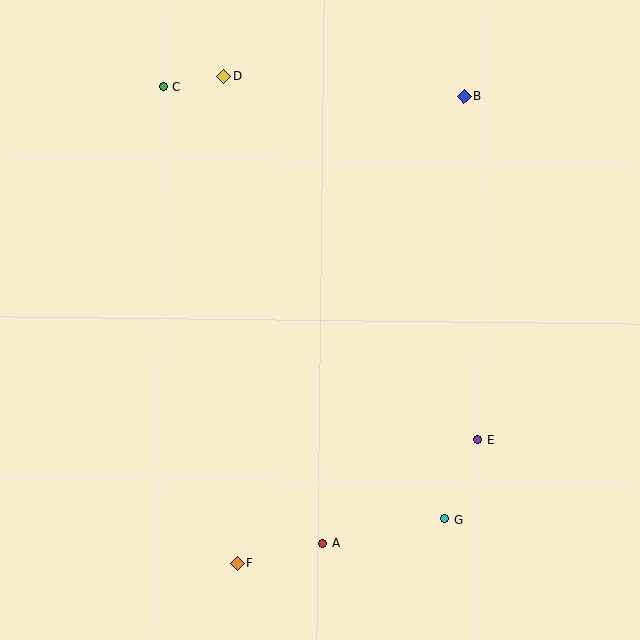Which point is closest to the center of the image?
Point E at (477, 440) is closest to the center.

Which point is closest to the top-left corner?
Point C is closest to the top-left corner.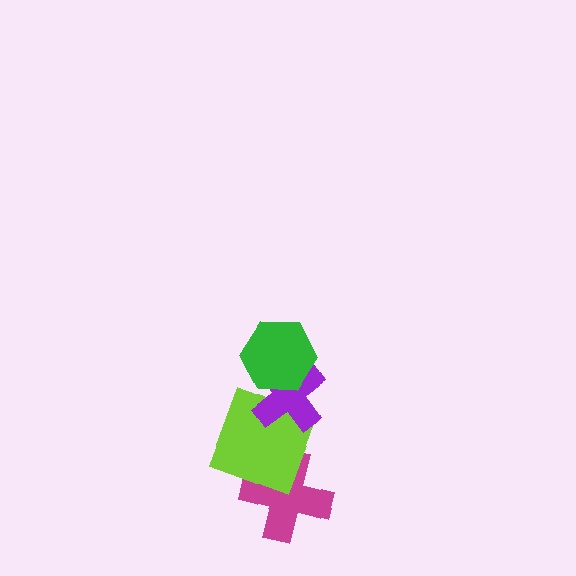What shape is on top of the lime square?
The purple cross is on top of the lime square.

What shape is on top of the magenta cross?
The lime square is on top of the magenta cross.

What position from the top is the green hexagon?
The green hexagon is 1st from the top.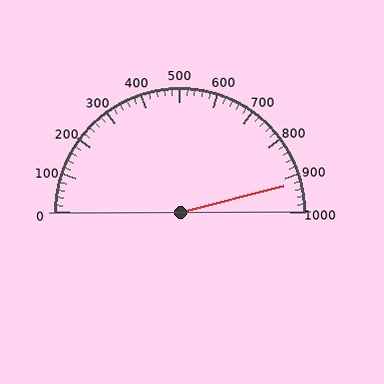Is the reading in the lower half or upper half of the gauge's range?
The reading is in the upper half of the range (0 to 1000).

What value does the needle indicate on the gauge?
The needle indicates approximately 920.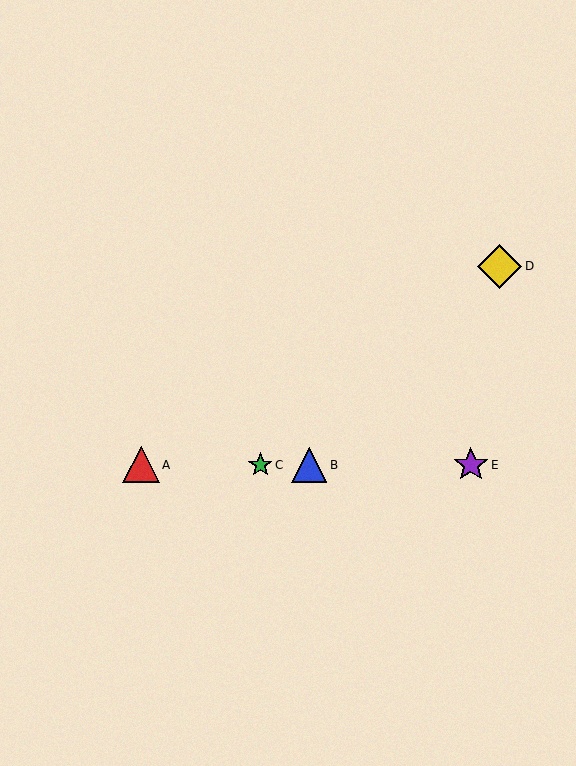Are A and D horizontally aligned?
No, A is at y≈465 and D is at y≈266.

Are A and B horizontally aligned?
Yes, both are at y≈465.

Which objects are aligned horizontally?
Objects A, B, C, E are aligned horizontally.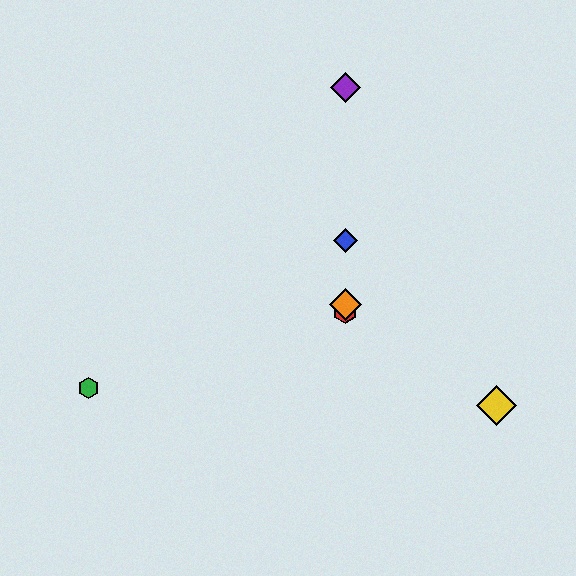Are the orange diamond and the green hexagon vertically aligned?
No, the orange diamond is at x≈345 and the green hexagon is at x≈89.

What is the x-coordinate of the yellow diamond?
The yellow diamond is at x≈496.